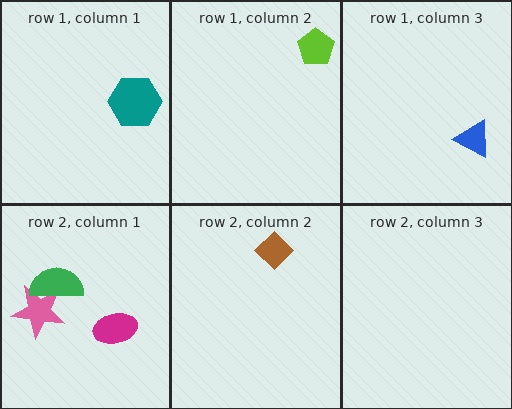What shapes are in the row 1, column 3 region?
The blue triangle.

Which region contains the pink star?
The row 2, column 1 region.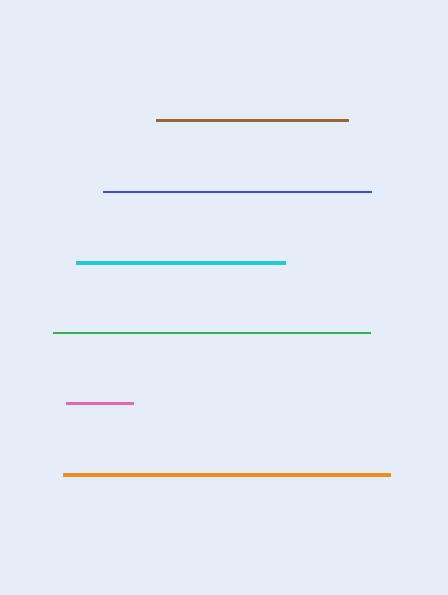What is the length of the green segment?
The green segment is approximately 318 pixels long.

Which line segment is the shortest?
The pink line is the shortest at approximately 67 pixels.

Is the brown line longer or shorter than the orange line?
The orange line is longer than the brown line.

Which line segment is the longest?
The orange line is the longest at approximately 327 pixels.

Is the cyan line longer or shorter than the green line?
The green line is longer than the cyan line.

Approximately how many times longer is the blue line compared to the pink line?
The blue line is approximately 4.0 times the length of the pink line.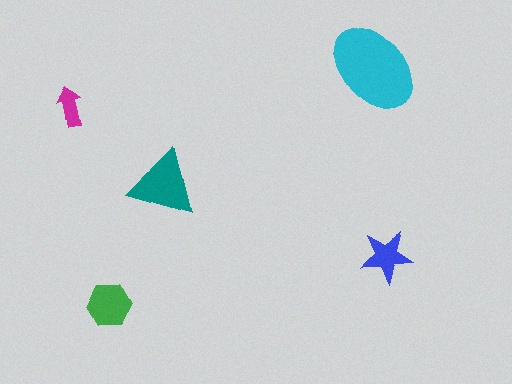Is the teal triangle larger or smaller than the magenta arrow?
Larger.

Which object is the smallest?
The magenta arrow.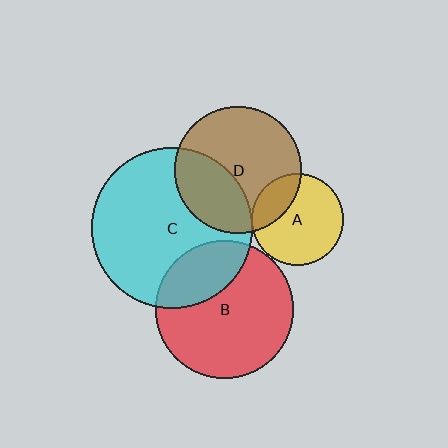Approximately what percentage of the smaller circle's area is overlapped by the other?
Approximately 30%.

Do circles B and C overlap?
Yes.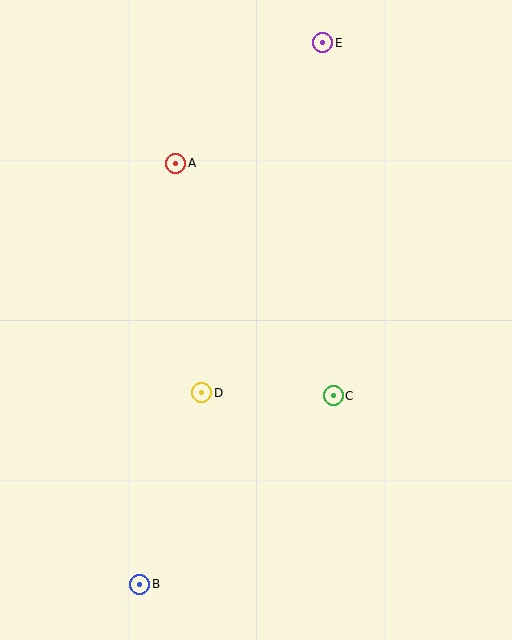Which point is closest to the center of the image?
Point D at (202, 393) is closest to the center.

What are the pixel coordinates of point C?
Point C is at (333, 396).